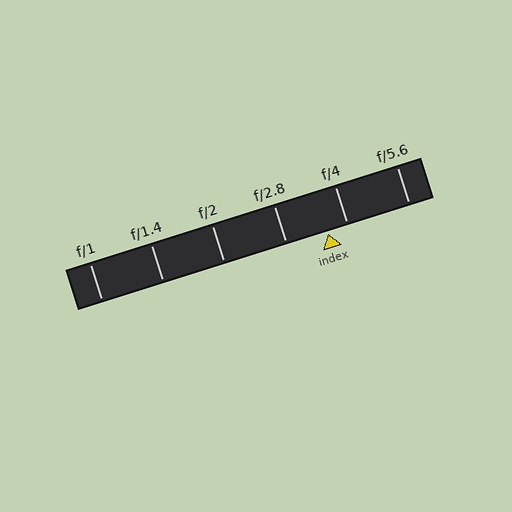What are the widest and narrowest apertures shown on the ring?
The widest aperture shown is f/1 and the narrowest is f/5.6.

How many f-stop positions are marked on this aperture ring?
There are 6 f-stop positions marked.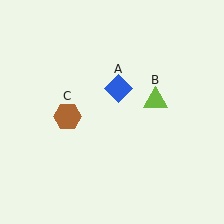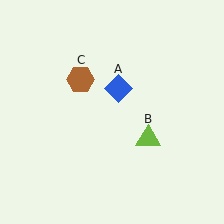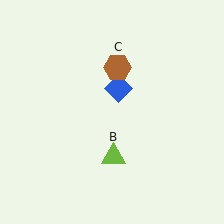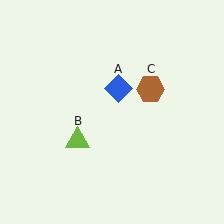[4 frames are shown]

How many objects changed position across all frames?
2 objects changed position: lime triangle (object B), brown hexagon (object C).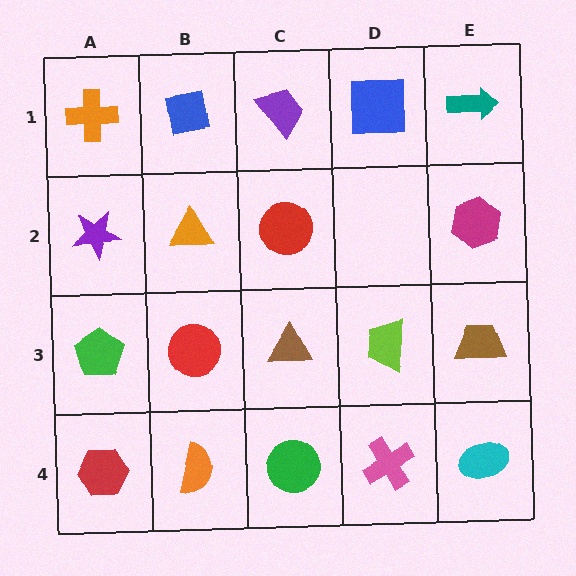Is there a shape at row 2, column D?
No, that cell is empty.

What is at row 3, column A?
A green pentagon.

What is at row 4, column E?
A cyan ellipse.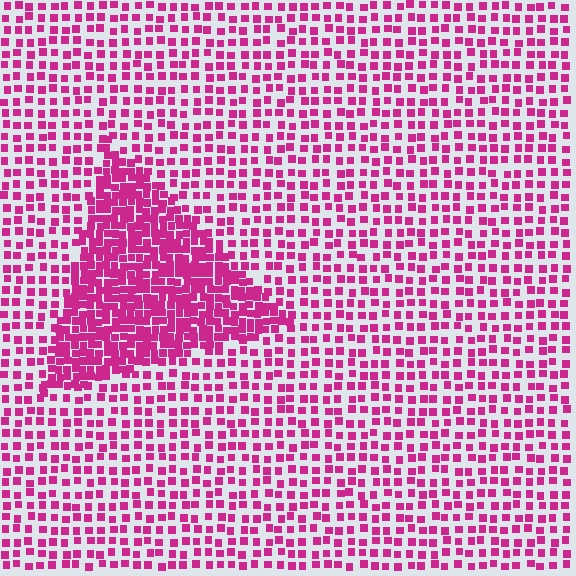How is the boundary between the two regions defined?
The boundary is defined by a change in element density (approximately 2.2x ratio). All elements are the same color, size, and shape.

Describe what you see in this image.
The image contains small magenta elements arranged at two different densities. A triangle-shaped region is visible where the elements are more densely packed than the surrounding area.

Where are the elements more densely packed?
The elements are more densely packed inside the triangle boundary.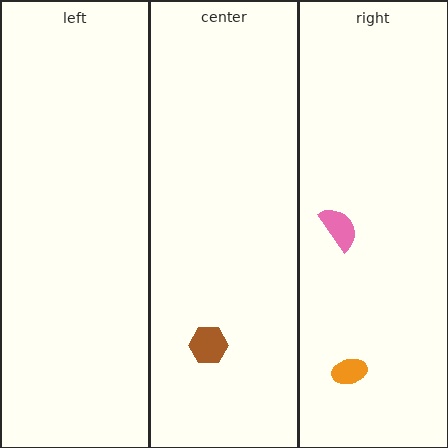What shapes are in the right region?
The orange ellipse, the pink semicircle.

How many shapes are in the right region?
2.